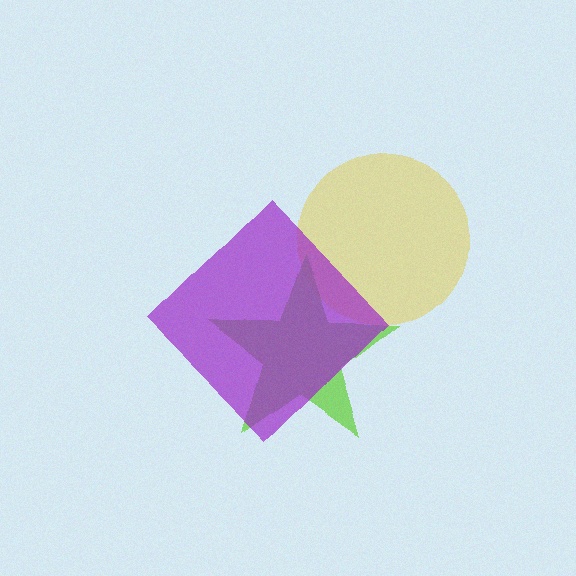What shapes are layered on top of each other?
The layered shapes are: a yellow circle, a lime star, a purple diamond.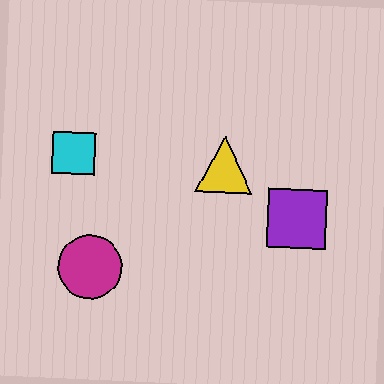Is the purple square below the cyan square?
Yes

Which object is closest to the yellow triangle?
The purple square is closest to the yellow triangle.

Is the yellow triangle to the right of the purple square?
No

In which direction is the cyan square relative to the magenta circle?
The cyan square is above the magenta circle.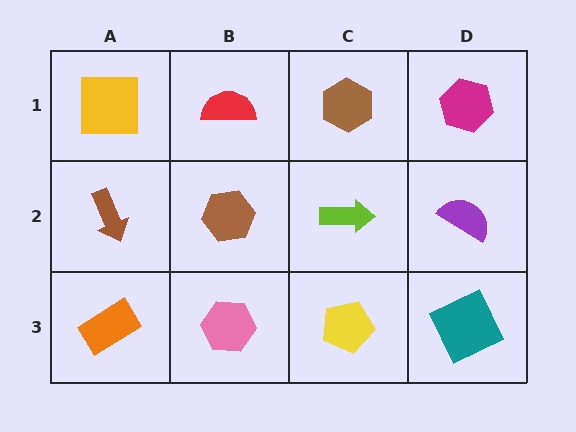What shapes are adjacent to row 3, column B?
A brown hexagon (row 2, column B), an orange rectangle (row 3, column A), a yellow pentagon (row 3, column C).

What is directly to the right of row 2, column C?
A purple semicircle.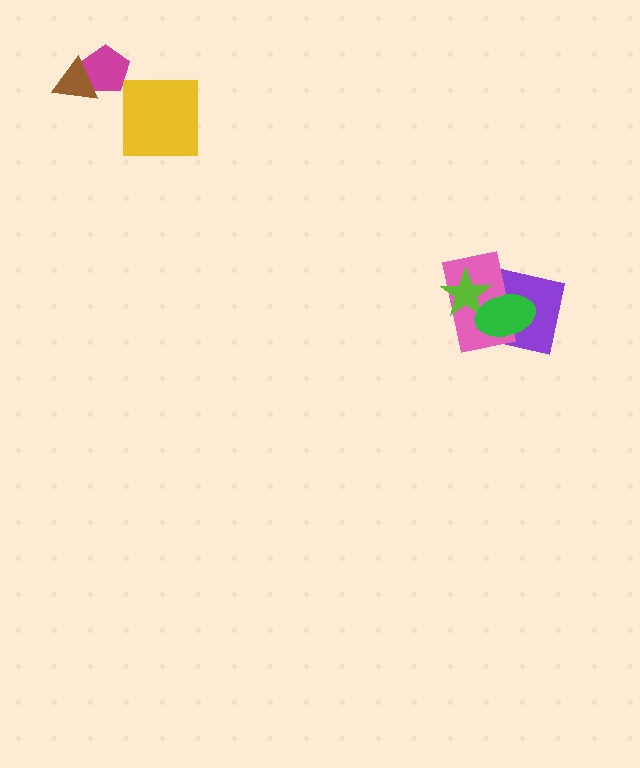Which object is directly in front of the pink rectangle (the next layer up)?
The lime star is directly in front of the pink rectangle.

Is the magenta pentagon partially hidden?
Yes, it is partially covered by another shape.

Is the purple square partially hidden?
Yes, it is partially covered by another shape.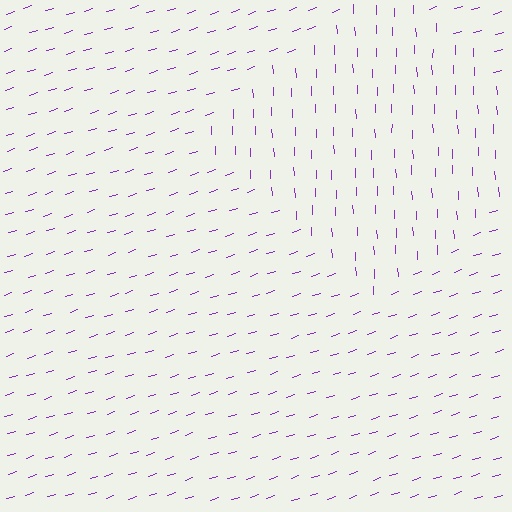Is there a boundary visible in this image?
Yes, there is a texture boundary formed by a change in line orientation.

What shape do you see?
I see a diamond.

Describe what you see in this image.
The image is filled with small purple line segments. A diamond region in the image has lines oriented differently from the surrounding lines, creating a visible texture boundary.